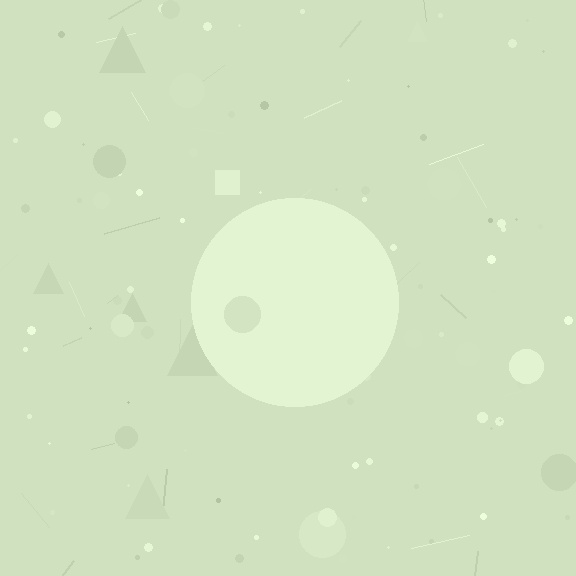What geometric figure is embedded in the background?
A circle is embedded in the background.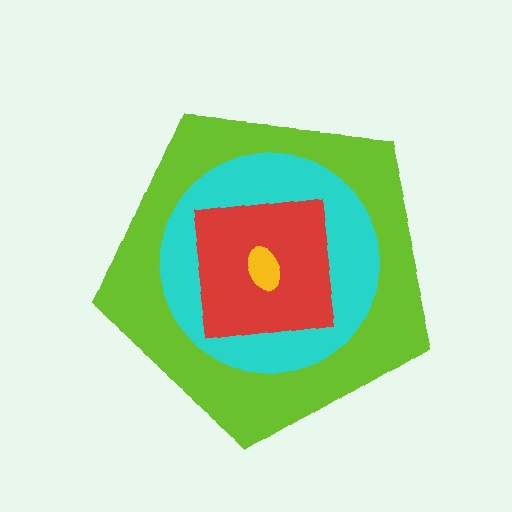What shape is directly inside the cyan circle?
The red square.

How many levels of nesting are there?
4.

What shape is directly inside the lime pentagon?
The cyan circle.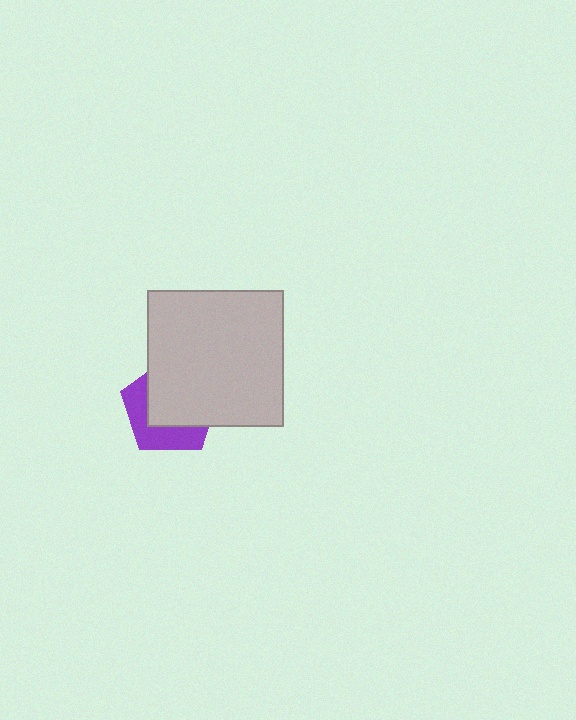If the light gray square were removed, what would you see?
You would see the complete purple pentagon.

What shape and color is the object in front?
The object in front is a light gray square.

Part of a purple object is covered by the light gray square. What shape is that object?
It is a pentagon.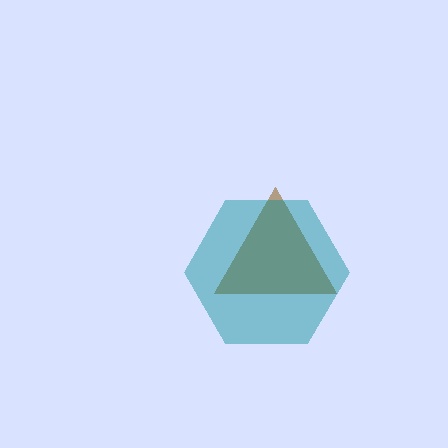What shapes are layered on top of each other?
The layered shapes are: a brown triangle, a teal hexagon.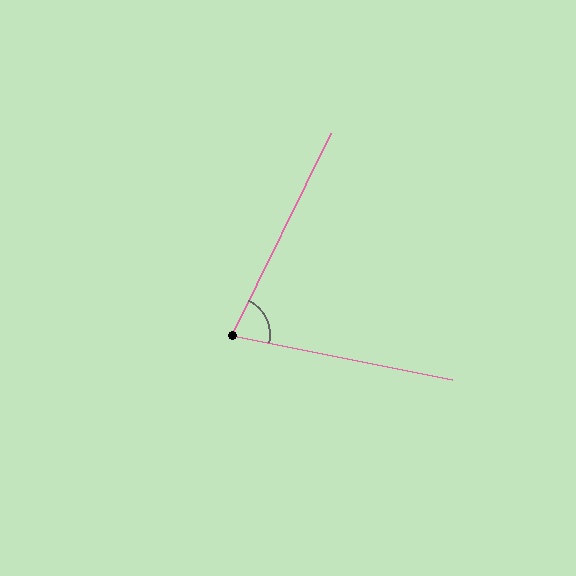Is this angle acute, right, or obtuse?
It is acute.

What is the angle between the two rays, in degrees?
Approximately 75 degrees.